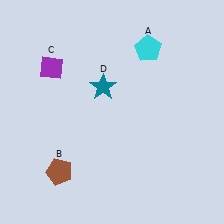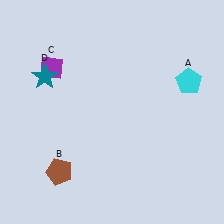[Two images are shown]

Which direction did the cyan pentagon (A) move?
The cyan pentagon (A) moved right.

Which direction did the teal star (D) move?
The teal star (D) moved left.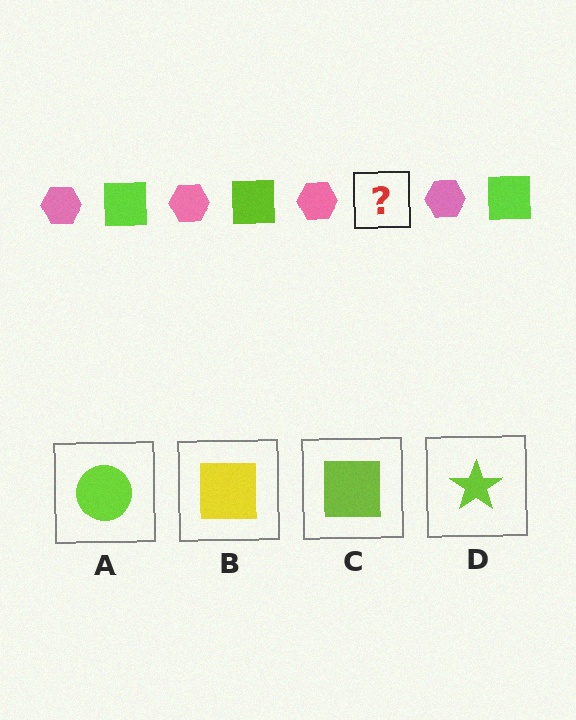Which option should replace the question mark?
Option C.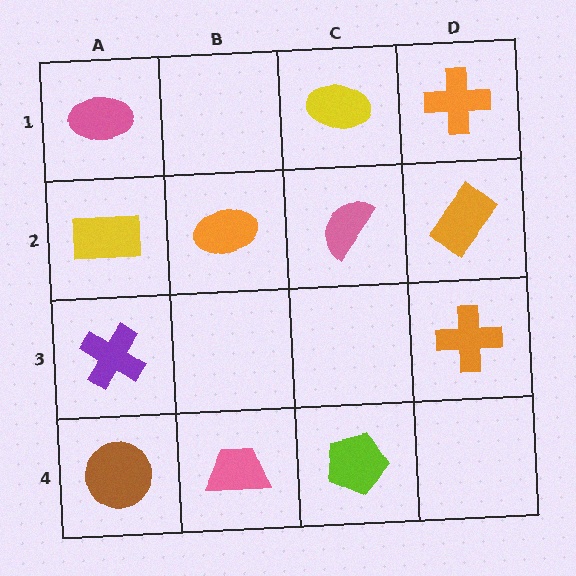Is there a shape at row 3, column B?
No, that cell is empty.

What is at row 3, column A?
A purple cross.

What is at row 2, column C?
A pink semicircle.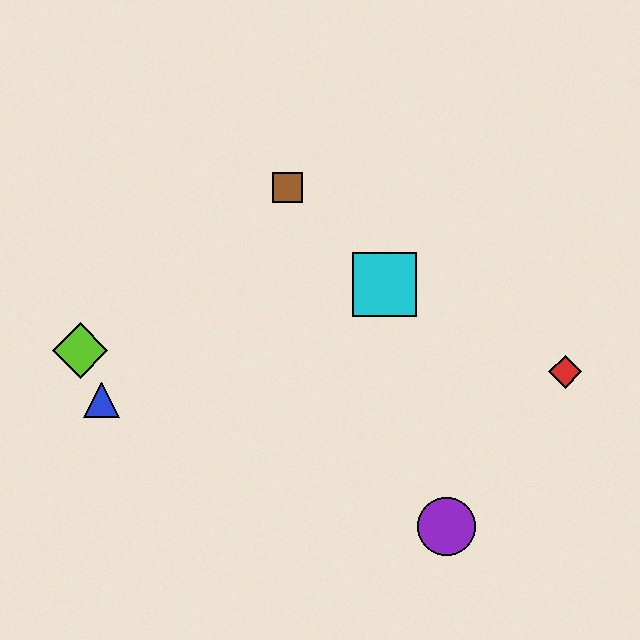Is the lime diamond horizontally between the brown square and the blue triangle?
No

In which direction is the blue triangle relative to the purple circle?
The blue triangle is to the left of the purple circle.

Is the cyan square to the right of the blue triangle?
Yes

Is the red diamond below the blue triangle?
No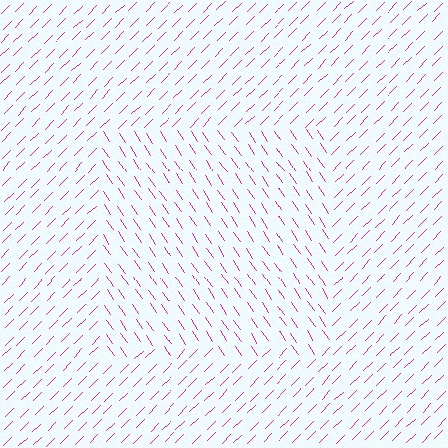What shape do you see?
I see a rectangle.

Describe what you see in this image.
The image is filled with small magenta line segments. A rectangle region in the image has lines oriented differently from the surrounding lines, creating a visible texture boundary.